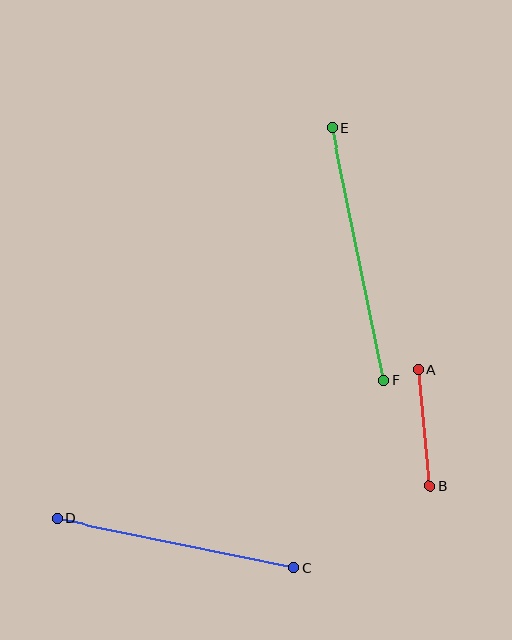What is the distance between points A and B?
The distance is approximately 117 pixels.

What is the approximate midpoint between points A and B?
The midpoint is at approximately (424, 428) pixels.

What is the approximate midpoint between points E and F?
The midpoint is at approximately (358, 254) pixels.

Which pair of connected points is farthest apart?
Points E and F are farthest apart.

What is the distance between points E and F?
The distance is approximately 258 pixels.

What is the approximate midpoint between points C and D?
The midpoint is at approximately (176, 543) pixels.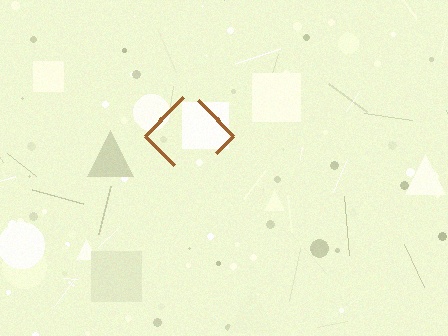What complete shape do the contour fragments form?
The contour fragments form a diamond.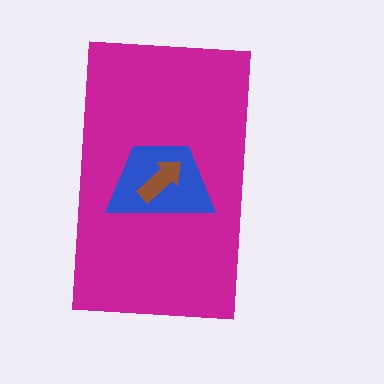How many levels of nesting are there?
3.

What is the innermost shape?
The brown arrow.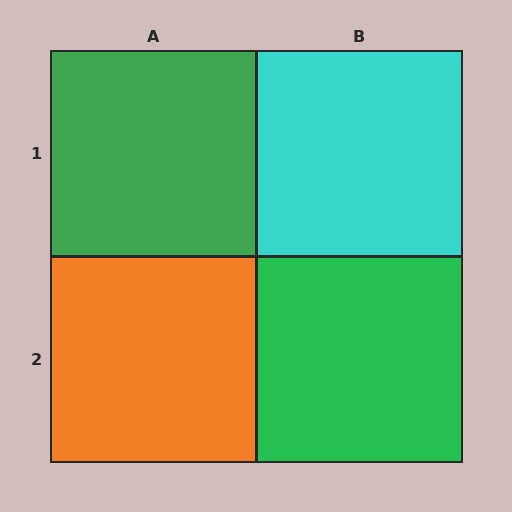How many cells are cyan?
1 cell is cyan.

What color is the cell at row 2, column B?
Green.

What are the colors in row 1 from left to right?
Green, cyan.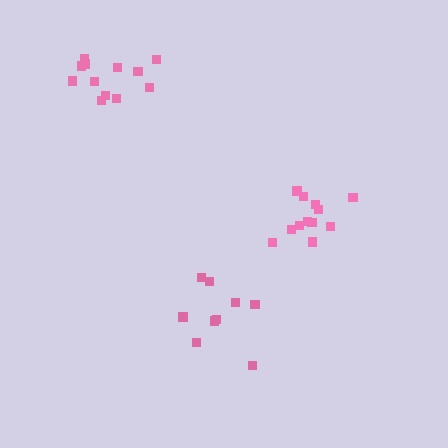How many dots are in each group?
Group 1: 12 dots, Group 2: 12 dots, Group 3: 9 dots (33 total).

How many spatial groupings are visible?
There are 3 spatial groupings.